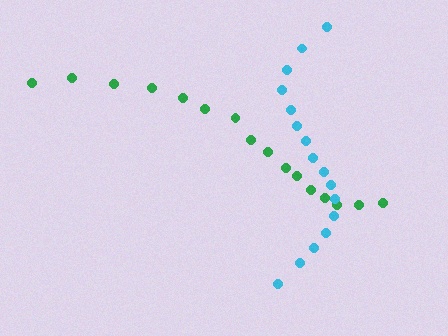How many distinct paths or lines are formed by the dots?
There are 2 distinct paths.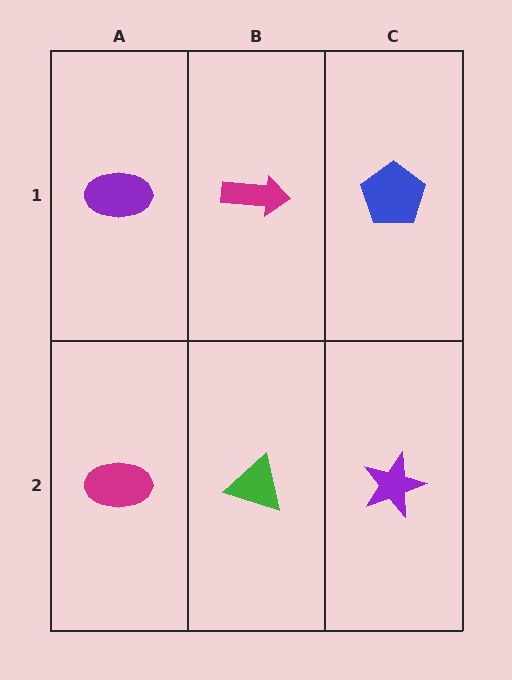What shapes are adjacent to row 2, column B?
A magenta arrow (row 1, column B), a magenta ellipse (row 2, column A), a purple star (row 2, column C).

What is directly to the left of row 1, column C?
A magenta arrow.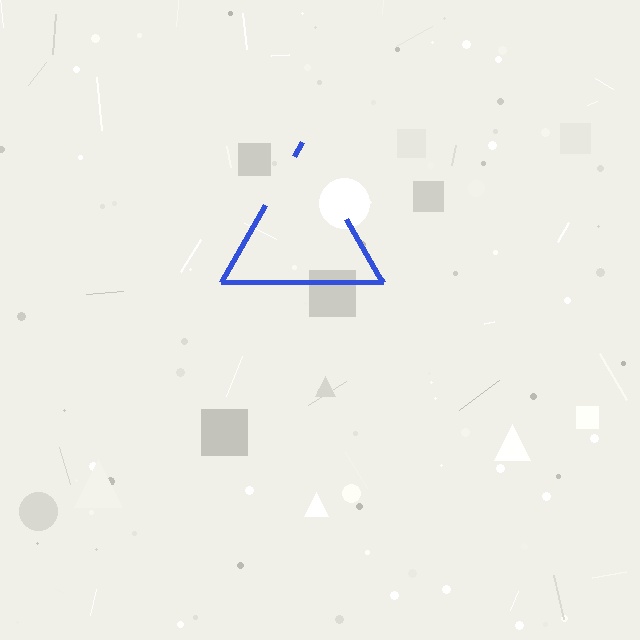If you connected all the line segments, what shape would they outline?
They would outline a triangle.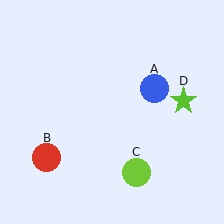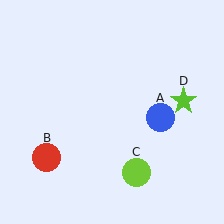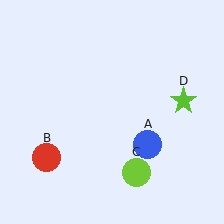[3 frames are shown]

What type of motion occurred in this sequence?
The blue circle (object A) rotated clockwise around the center of the scene.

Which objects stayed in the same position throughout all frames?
Red circle (object B) and lime circle (object C) and lime star (object D) remained stationary.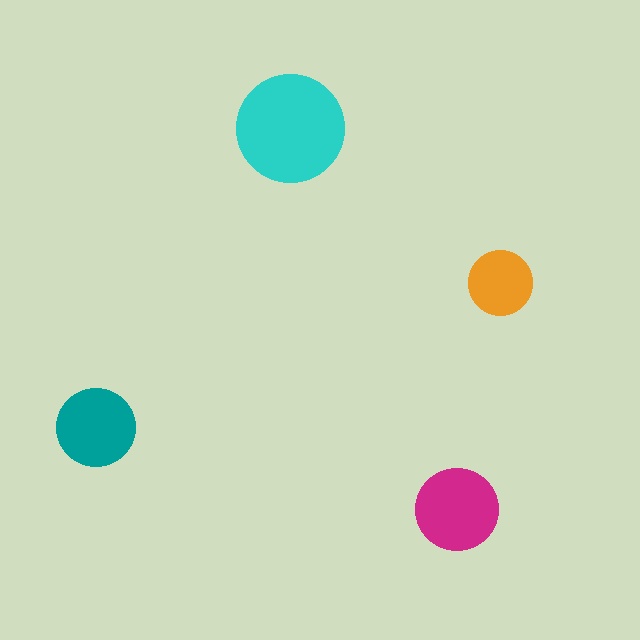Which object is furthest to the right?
The orange circle is rightmost.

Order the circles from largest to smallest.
the cyan one, the magenta one, the teal one, the orange one.